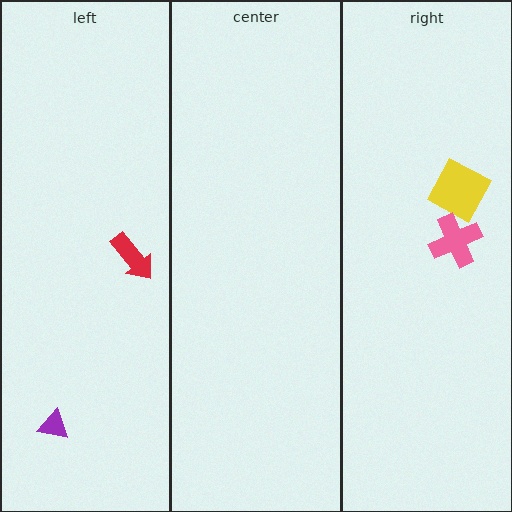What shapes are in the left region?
The red arrow, the purple triangle.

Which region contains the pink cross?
The right region.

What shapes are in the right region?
The yellow square, the pink cross.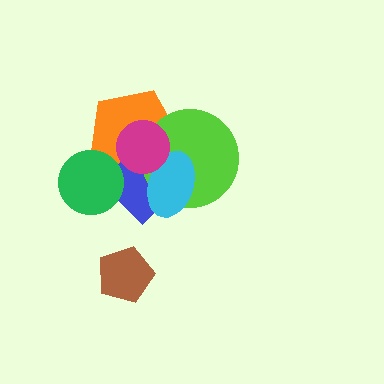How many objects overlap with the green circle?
2 objects overlap with the green circle.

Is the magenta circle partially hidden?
No, no other shape covers it.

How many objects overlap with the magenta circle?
4 objects overlap with the magenta circle.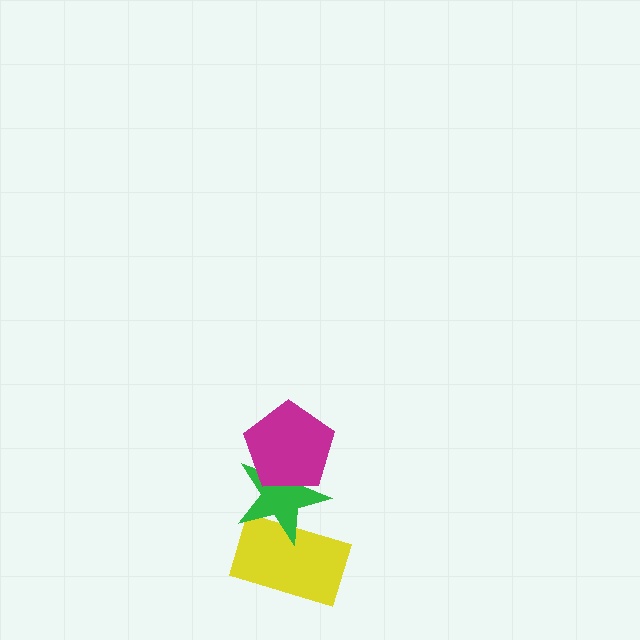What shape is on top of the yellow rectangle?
The green star is on top of the yellow rectangle.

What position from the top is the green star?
The green star is 2nd from the top.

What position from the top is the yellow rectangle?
The yellow rectangle is 3rd from the top.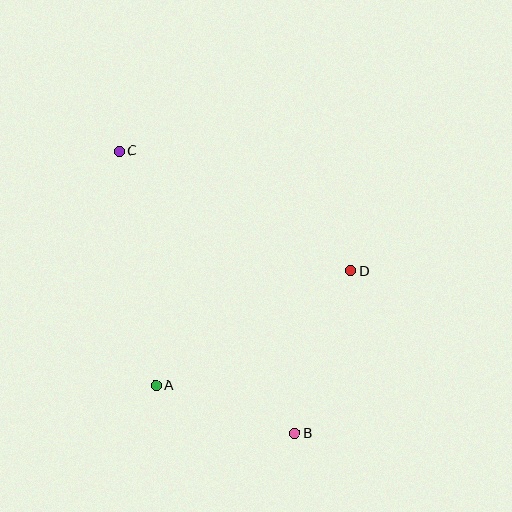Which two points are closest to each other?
Points A and B are closest to each other.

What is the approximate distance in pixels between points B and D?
The distance between B and D is approximately 172 pixels.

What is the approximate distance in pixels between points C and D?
The distance between C and D is approximately 261 pixels.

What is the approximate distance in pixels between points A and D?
The distance between A and D is approximately 226 pixels.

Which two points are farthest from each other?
Points B and C are farthest from each other.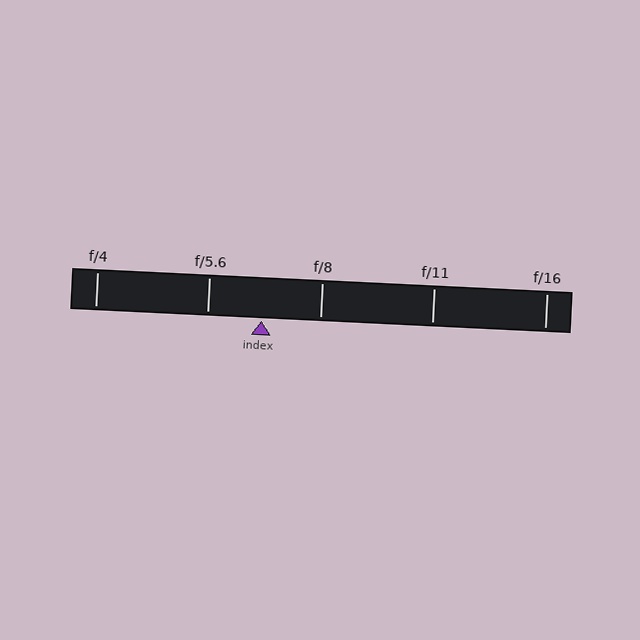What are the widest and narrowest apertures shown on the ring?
The widest aperture shown is f/4 and the narrowest is f/16.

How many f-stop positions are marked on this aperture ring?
There are 5 f-stop positions marked.